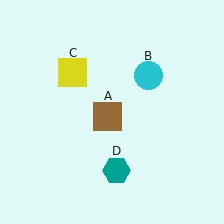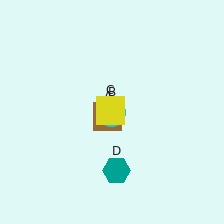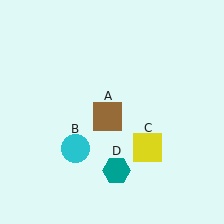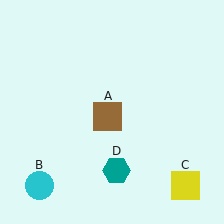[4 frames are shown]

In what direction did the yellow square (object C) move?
The yellow square (object C) moved down and to the right.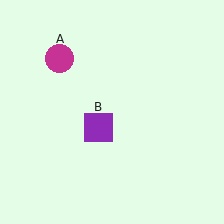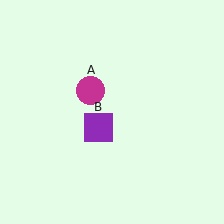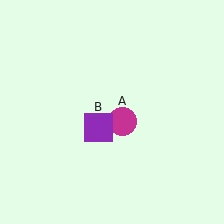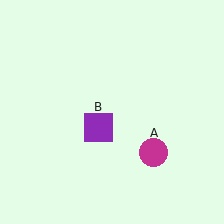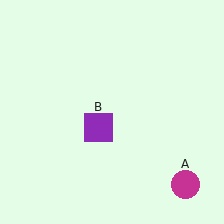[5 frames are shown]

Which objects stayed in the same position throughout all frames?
Purple square (object B) remained stationary.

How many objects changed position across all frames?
1 object changed position: magenta circle (object A).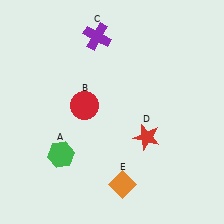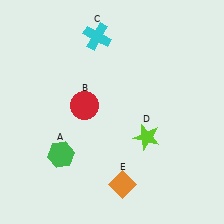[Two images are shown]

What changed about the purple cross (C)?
In Image 1, C is purple. In Image 2, it changed to cyan.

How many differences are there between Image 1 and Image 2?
There are 2 differences between the two images.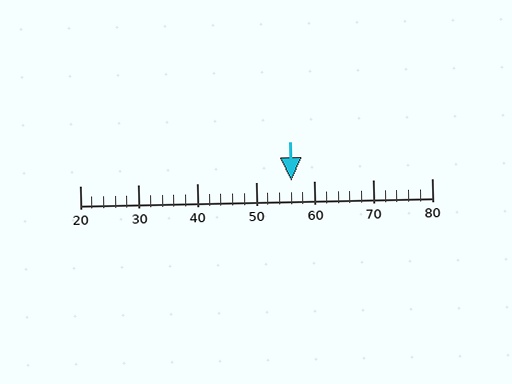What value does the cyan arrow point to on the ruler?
The cyan arrow points to approximately 56.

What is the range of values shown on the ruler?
The ruler shows values from 20 to 80.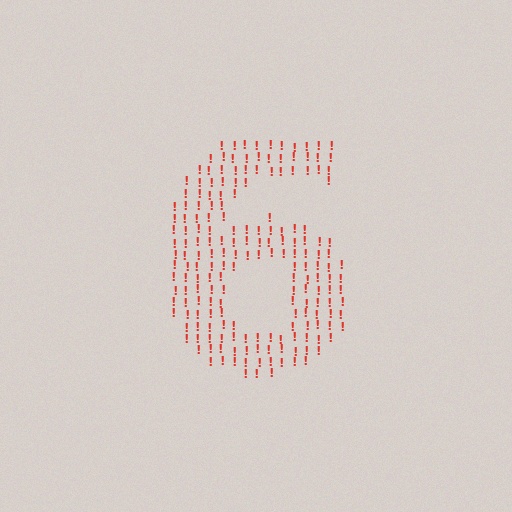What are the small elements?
The small elements are exclamation marks.